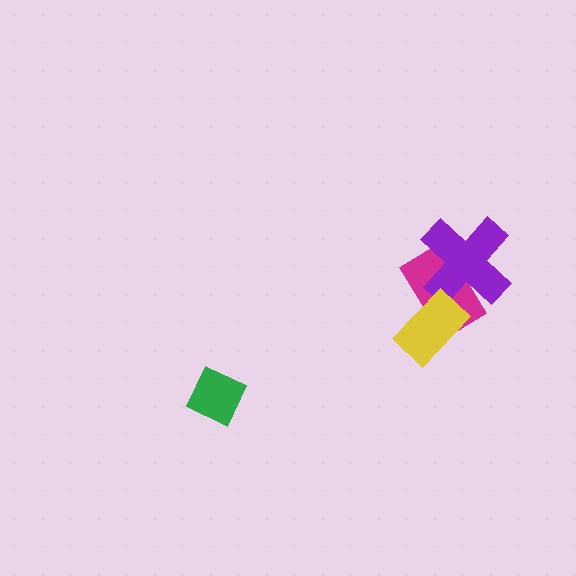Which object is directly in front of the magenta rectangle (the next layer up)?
The purple cross is directly in front of the magenta rectangle.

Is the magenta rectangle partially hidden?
Yes, it is partially covered by another shape.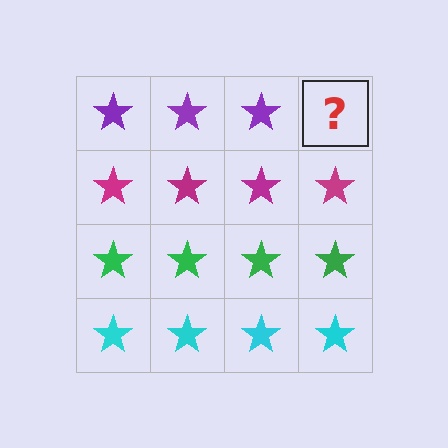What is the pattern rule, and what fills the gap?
The rule is that each row has a consistent color. The gap should be filled with a purple star.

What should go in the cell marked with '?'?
The missing cell should contain a purple star.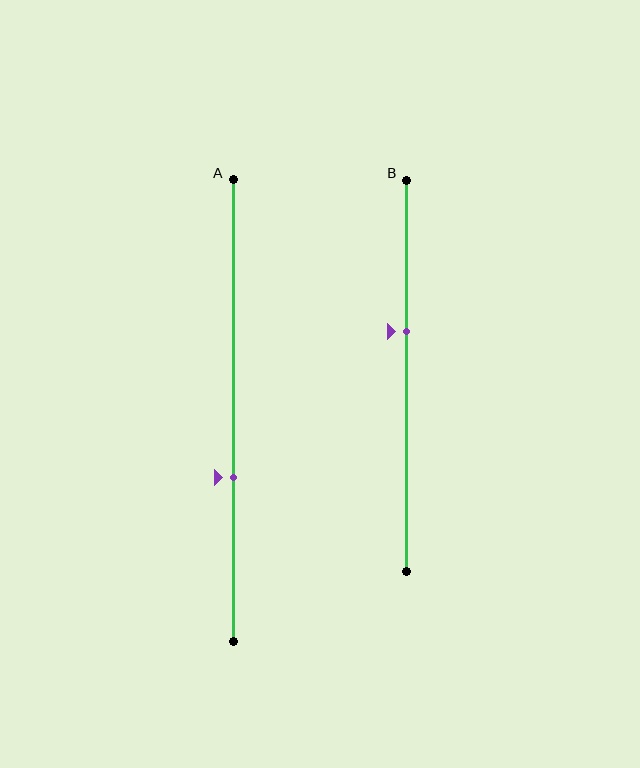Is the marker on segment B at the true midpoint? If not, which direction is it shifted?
No, the marker on segment B is shifted upward by about 11% of the segment length.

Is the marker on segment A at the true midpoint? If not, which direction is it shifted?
No, the marker on segment A is shifted downward by about 14% of the segment length.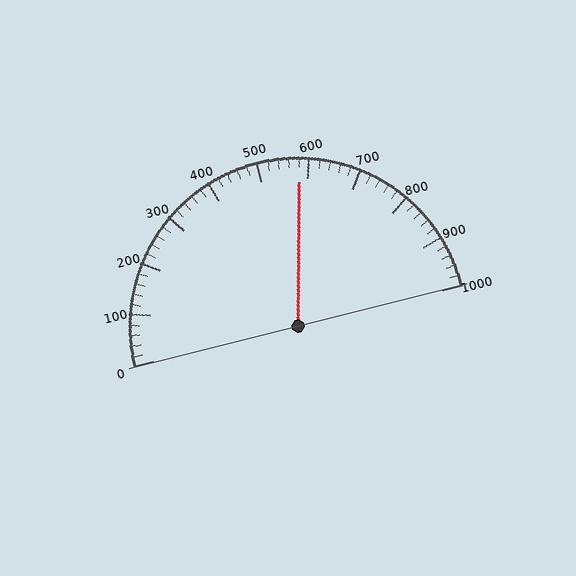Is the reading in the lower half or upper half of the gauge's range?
The reading is in the upper half of the range (0 to 1000).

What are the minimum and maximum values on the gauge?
The gauge ranges from 0 to 1000.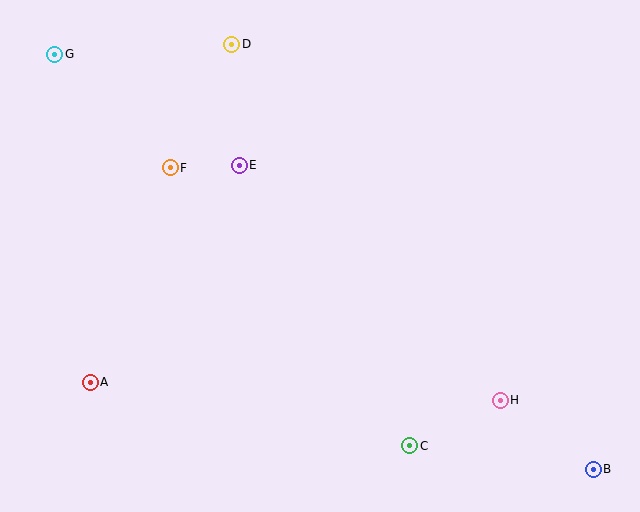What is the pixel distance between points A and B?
The distance between A and B is 510 pixels.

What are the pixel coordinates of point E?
Point E is at (239, 165).